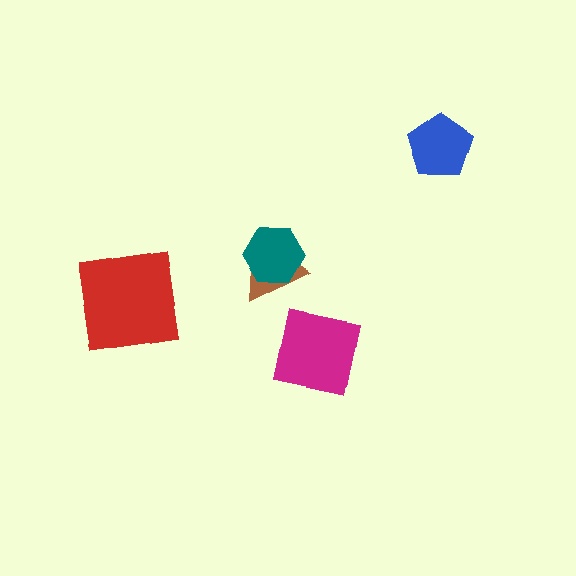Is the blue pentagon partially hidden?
No, no other shape covers it.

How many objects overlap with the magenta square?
0 objects overlap with the magenta square.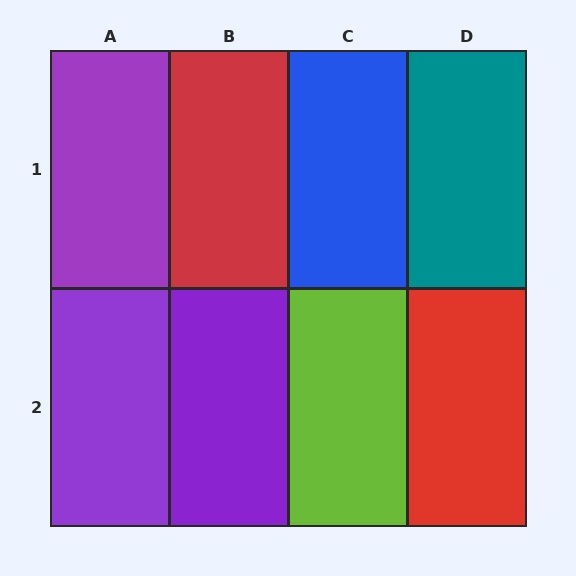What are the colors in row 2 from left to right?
Purple, purple, lime, red.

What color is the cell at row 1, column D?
Teal.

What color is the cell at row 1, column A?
Purple.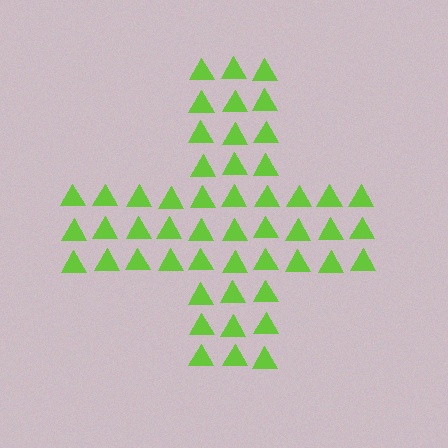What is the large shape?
The large shape is a cross.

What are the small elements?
The small elements are triangles.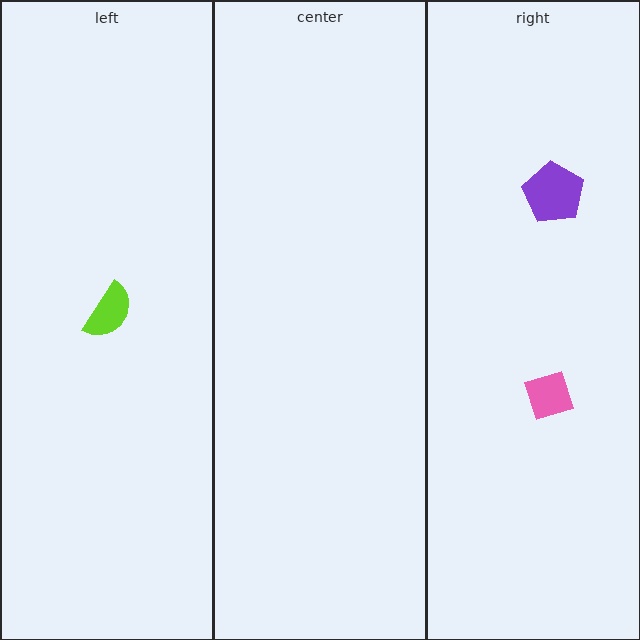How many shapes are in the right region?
2.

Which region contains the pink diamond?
The right region.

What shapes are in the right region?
The purple pentagon, the pink diamond.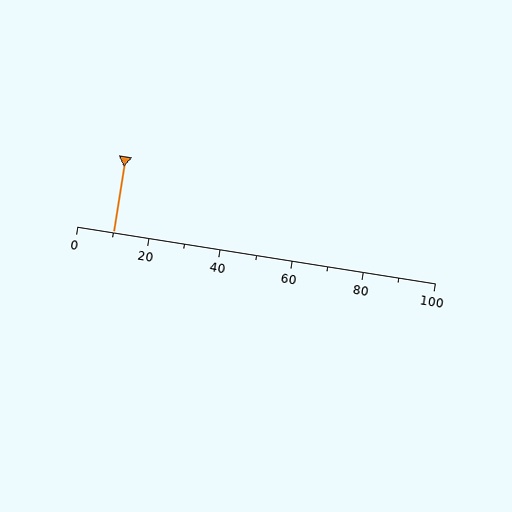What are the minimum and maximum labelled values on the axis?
The axis runs from 0 to 100.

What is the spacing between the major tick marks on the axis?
The major ticks are spaced 20 apart.